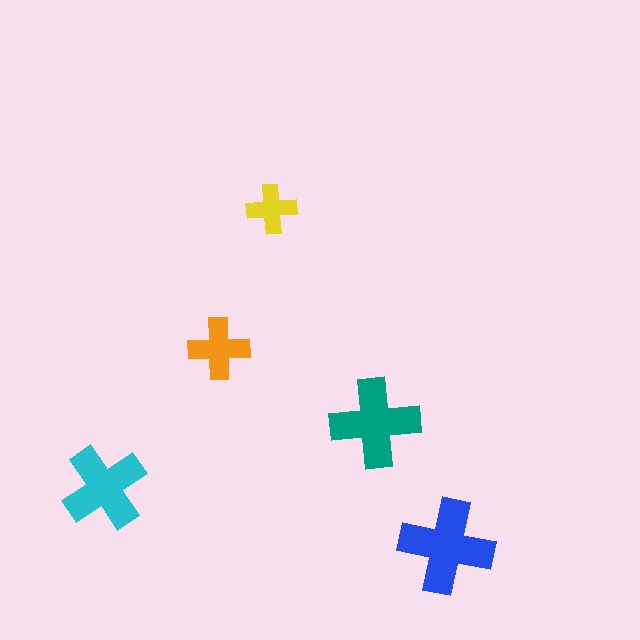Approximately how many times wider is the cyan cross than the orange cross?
About 1.5 times wider.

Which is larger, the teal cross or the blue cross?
The blue one.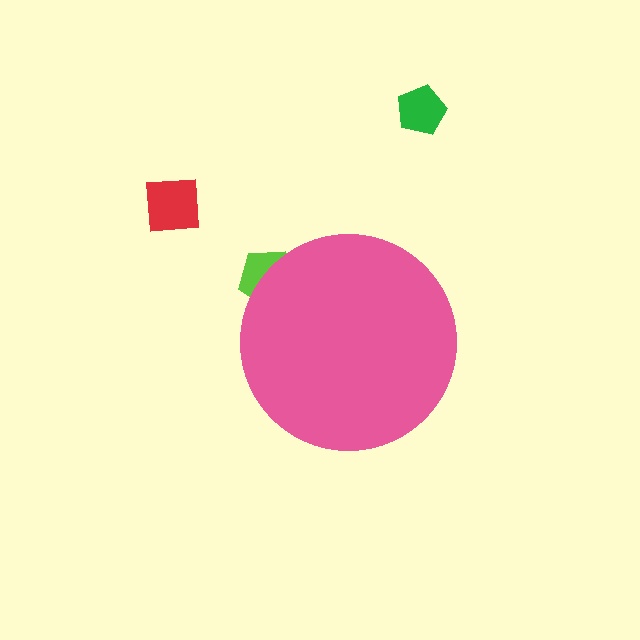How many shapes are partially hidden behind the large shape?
1 shape is partially hidden.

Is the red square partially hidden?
No, the red square is fully visible.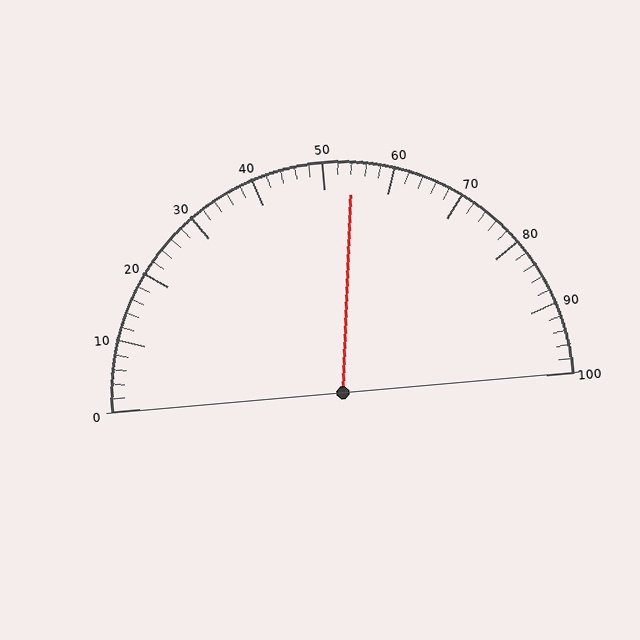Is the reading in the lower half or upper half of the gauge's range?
The reading is in the upper half of the range (0 to 100).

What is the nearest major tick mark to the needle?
The nearest major tick mark is 50.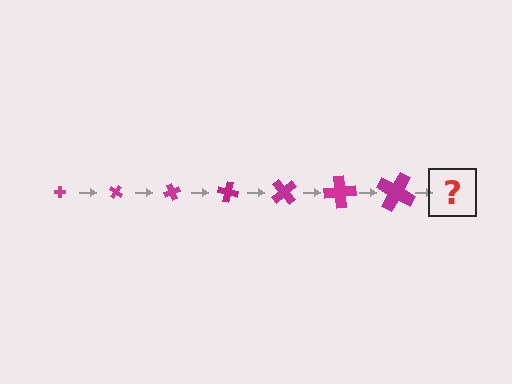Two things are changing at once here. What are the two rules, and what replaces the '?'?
The two rules are that the cross grows larger each step and it rotates 35 degrees each step. The '?' should be a cross, larger than the previous one and rotated 245 degrees from the start.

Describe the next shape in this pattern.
It should be a cross, larger than the previous one and rotated 245 degrees from the start.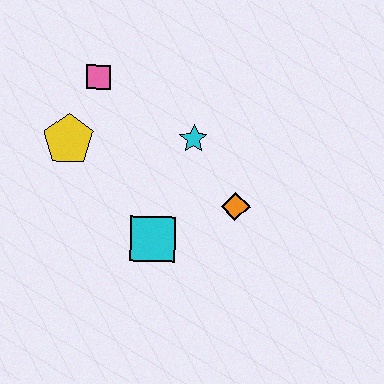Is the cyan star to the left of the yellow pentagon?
No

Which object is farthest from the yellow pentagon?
The orange diamond is farthest from the yellow pentagon.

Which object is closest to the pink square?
The yellow pentagon is closest to the pink square.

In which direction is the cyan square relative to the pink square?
The cyan square is below the pink square.